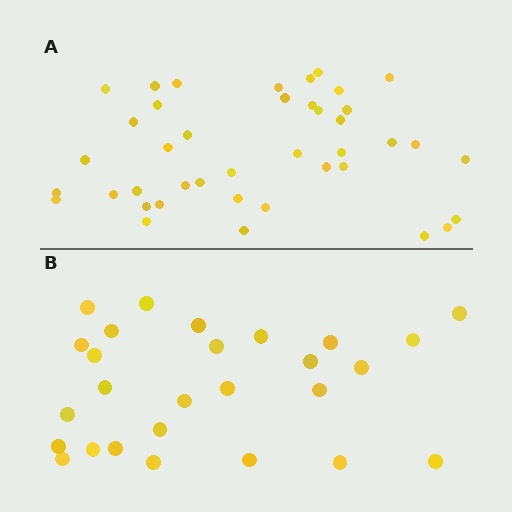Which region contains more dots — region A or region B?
Region A (the top region) has more dots.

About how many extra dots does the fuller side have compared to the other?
Region A has approximately 15 more dots than region B.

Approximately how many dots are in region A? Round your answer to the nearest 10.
About 40 dots. (The exact count is 41, which rounds to 40.)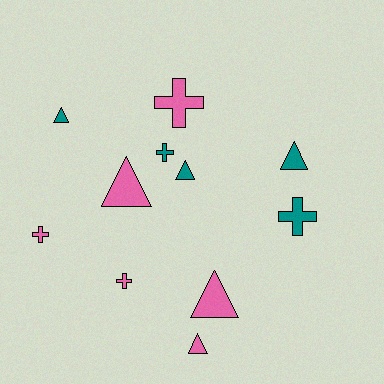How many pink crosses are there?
There are 3 pink crosses.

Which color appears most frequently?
Pink, with 6 objects.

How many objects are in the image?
There are 11 objects.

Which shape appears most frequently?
Triangle, with 6 objects.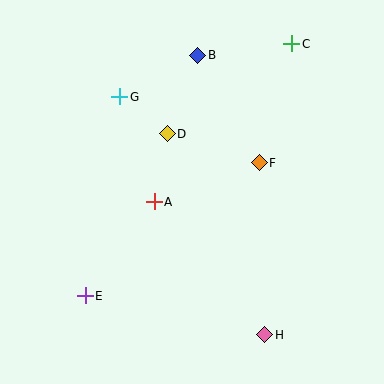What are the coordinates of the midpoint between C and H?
The midpoint between C and H is at (278, 189).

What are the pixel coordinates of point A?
Point A is at (154, 202).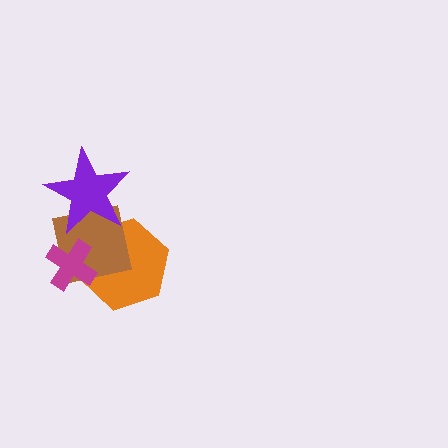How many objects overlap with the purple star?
2 objects overlap with the purple star.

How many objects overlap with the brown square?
3 objects overlap with the brown square.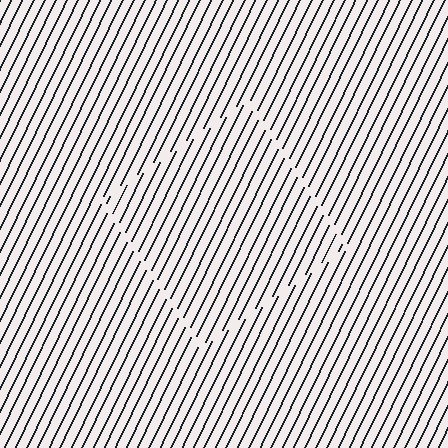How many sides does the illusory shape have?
4 sides — the line-ends trace a square.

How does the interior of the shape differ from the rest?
The interior of the shape contains the same grating, shifted by half a period — the contour is defined by the phase discontinuity where line-ends from the inner and outer gratings abut.